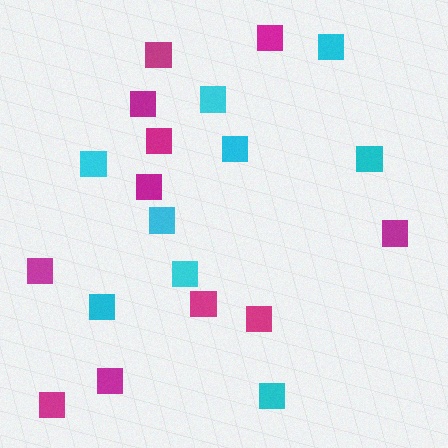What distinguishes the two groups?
There are 2 groups: one group of cyan squares (9) and one group of magenta squares (11).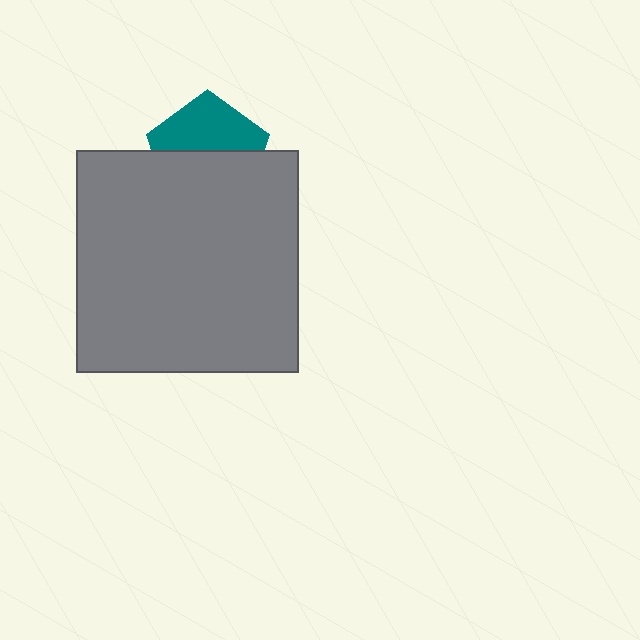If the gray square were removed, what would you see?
You would see the complete teal pentagon.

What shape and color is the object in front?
The object in front is a gray square.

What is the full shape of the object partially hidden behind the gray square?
The partially hidden object is a teal pentagon.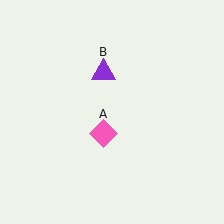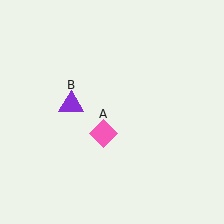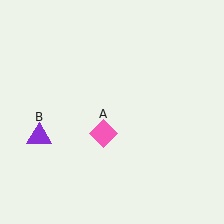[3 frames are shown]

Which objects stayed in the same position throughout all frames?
Pink diamond (object A) remained stationary.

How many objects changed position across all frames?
1 object changed position: purple triangle (object B).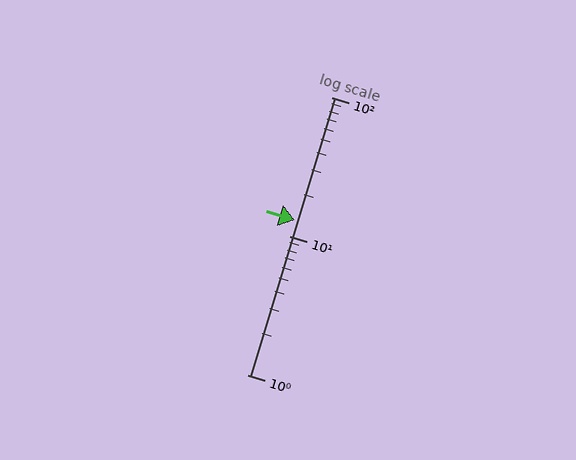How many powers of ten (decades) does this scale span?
The scale spans 2 decades, from 1 to 100.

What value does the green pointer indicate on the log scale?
The pointer indicates approximately 13.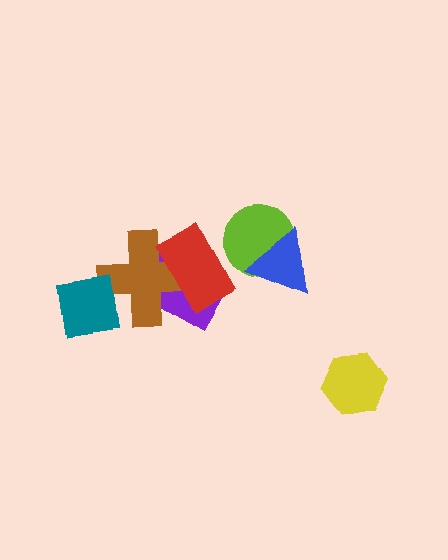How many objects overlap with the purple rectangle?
2 objects overlap with the purple rectangle.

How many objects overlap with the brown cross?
3 objects overlap with the brown cross.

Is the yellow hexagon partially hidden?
No, no other shape covers it.